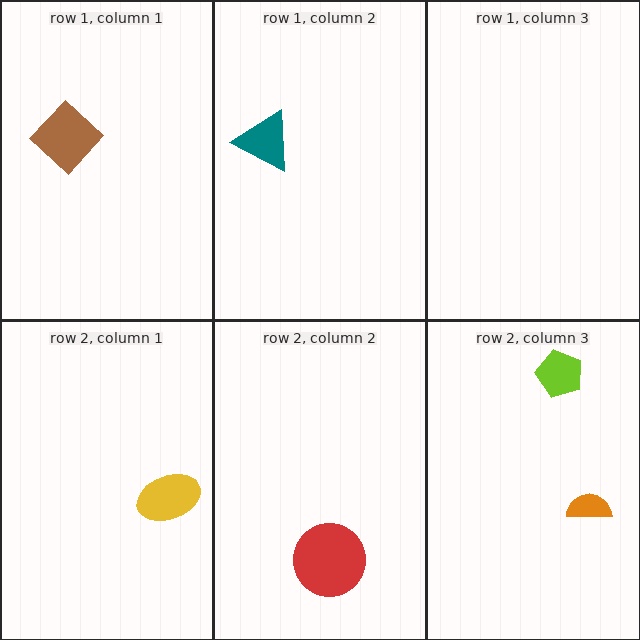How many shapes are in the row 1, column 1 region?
1.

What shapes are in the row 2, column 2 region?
The red circle.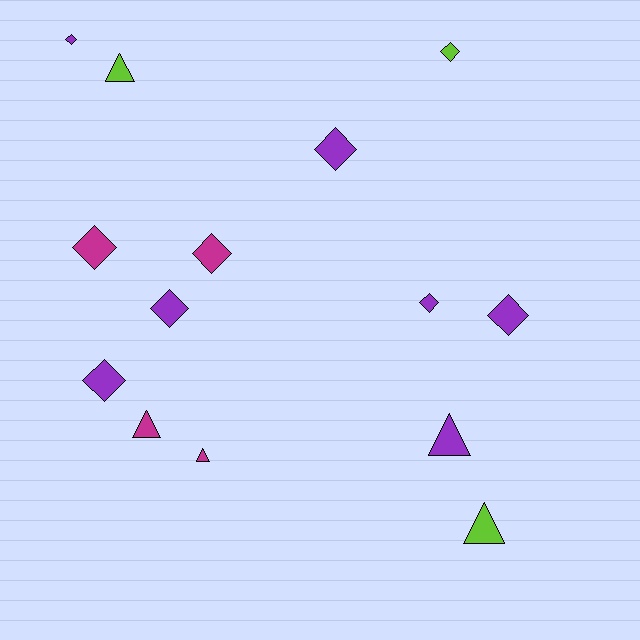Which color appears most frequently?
Purple, with 7 objects.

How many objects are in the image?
There are 14 objects.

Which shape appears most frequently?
Diamond, with 9 objects.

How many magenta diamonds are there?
There are 2 magenta diamonds.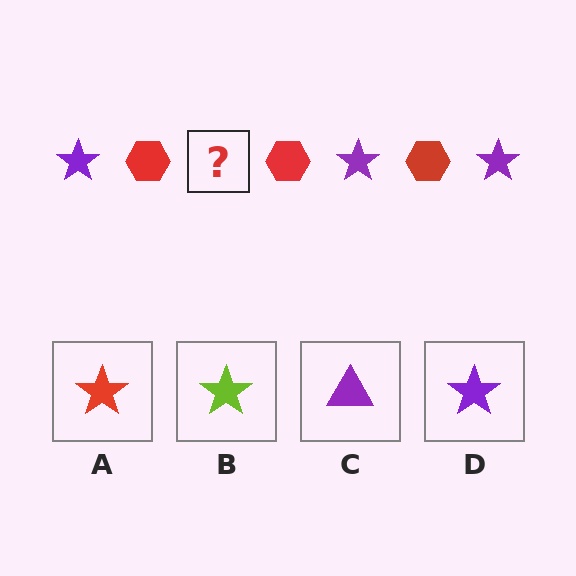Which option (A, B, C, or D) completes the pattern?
D.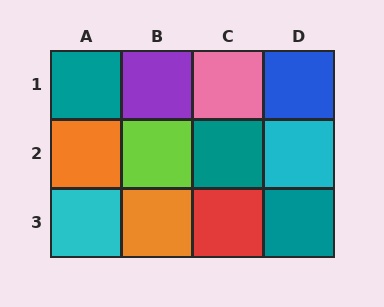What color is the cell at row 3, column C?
Red.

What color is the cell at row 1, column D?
Blue.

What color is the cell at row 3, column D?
Teal.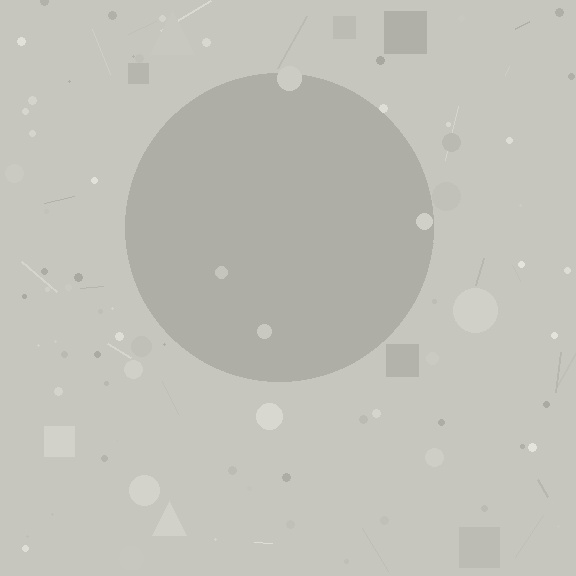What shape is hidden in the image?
A circle is hidden in the image.